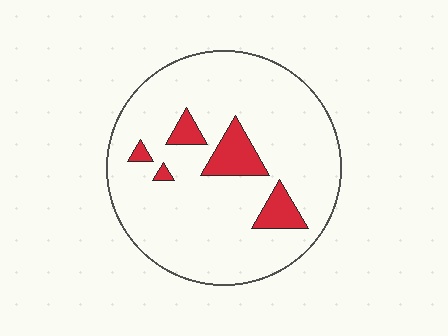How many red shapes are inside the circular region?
5.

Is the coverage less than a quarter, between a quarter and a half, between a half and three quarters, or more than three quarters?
Less than a quarter.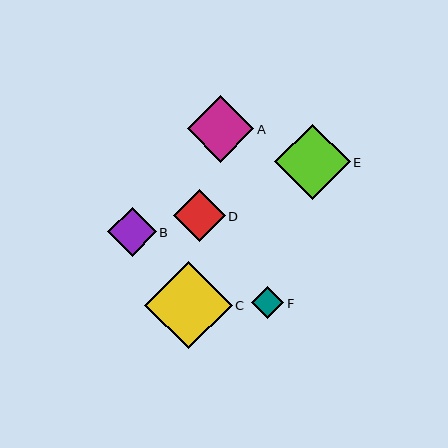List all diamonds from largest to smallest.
From largest to smallest: C, E, A, D, B, F.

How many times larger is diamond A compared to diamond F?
Diamond A is approximately 2.1 times the size of diamond F.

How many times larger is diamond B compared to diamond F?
Diamond B is approximately 1.5 times the size of diamond F.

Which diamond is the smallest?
Diamond F is the smallest with a size of approximately 32 pixels.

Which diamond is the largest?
Diamond C is the largest with a size of approximately 88 pixels.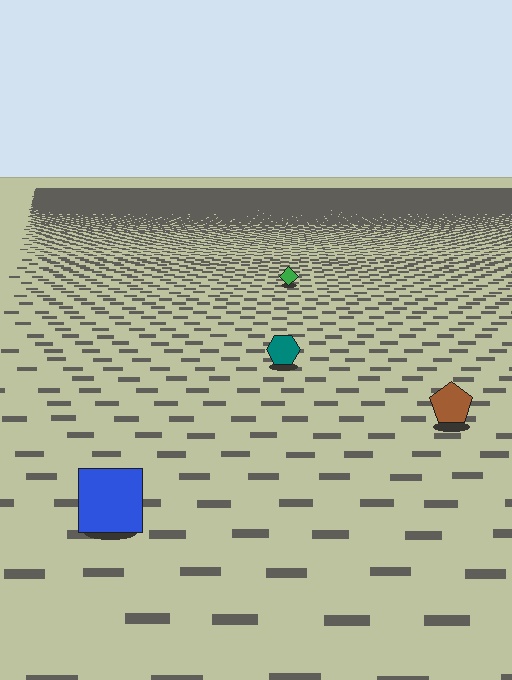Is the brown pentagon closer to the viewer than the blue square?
No. The blue square is closer — you can tell from the texture gradient: the ground texture is coarser near it.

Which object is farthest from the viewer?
The green diamond is farthest from the viewer. It appears smaller and the ground texture around it is denser.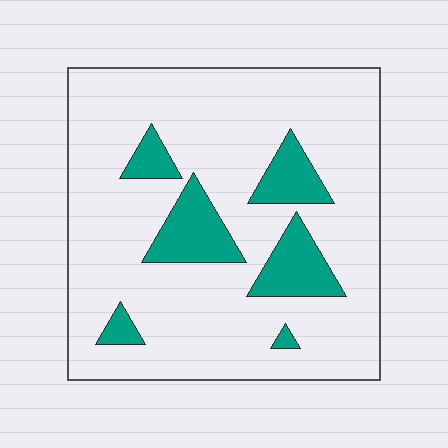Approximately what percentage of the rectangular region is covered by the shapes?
Approximately 15%.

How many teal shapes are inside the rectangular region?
6.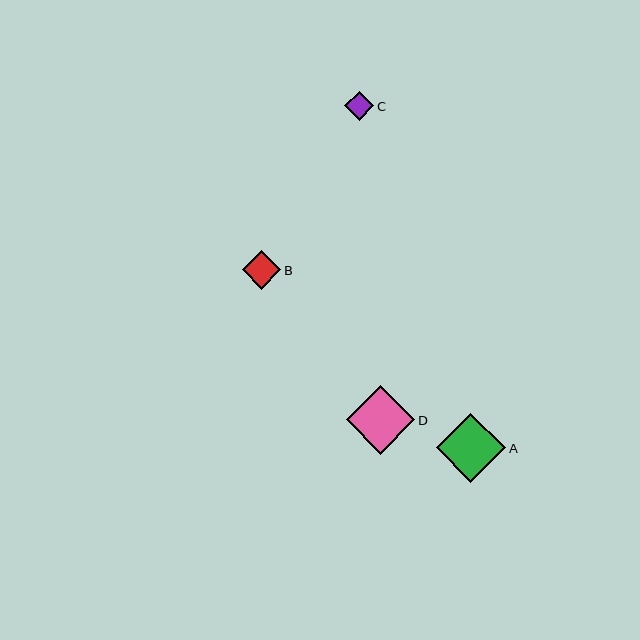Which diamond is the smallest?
Diamond C is the smallest with a size of approximately 29 pixels.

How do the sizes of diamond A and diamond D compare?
Diamond A and diamond D are approximately the same size.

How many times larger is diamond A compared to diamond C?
Diamond A is approximately 2.4 times the size of diamond C.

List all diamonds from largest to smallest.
From largest to smallest: A, D, B, C.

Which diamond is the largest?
Diamond A is the largest with a size of approximately 69 pixels.